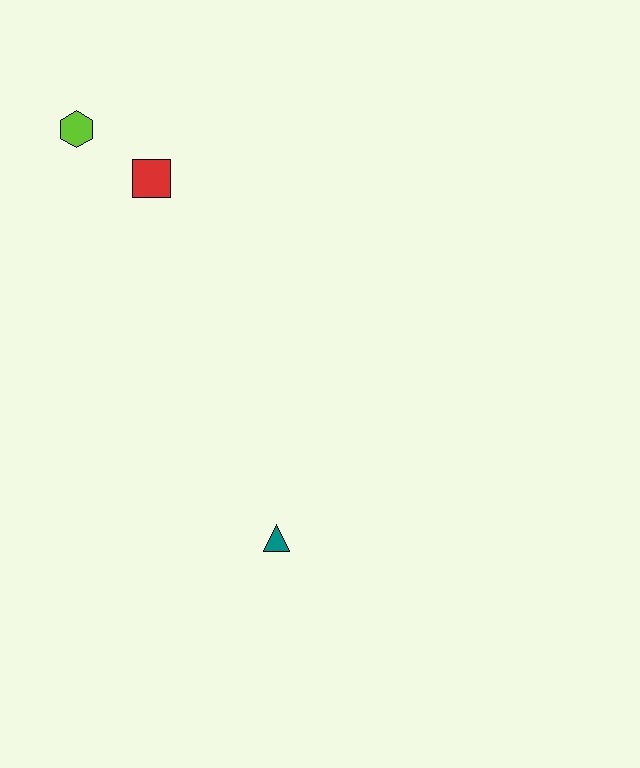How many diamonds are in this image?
There are no diamonds.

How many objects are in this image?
There are 3 objects.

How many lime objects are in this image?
There is 1 lime object.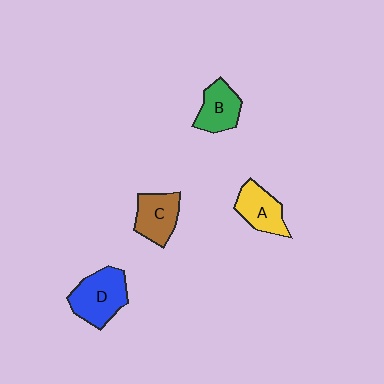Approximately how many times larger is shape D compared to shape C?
Approximately 1.3 times.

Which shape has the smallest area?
Shape B (green).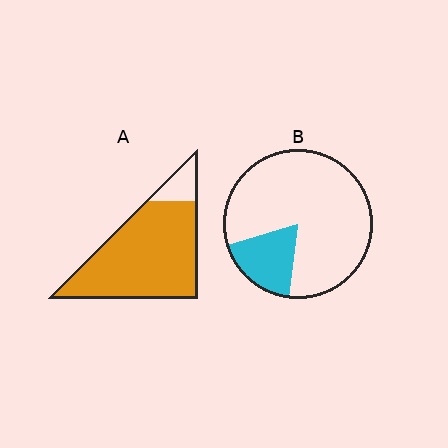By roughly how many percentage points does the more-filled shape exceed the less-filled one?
By roughly 70 percentage points (A over B).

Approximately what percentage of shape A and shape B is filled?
A is approximately 90% and B is approximately 20%.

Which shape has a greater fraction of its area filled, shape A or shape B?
Shape A.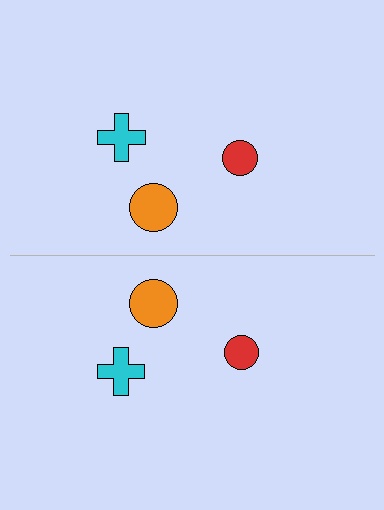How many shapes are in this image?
There are 6 shapes in this image.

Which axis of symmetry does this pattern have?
The pattern has a horizontal axis of symmetry running through the center of the image.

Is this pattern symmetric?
Yes, this pattern has bilateral (reflection) symmetry.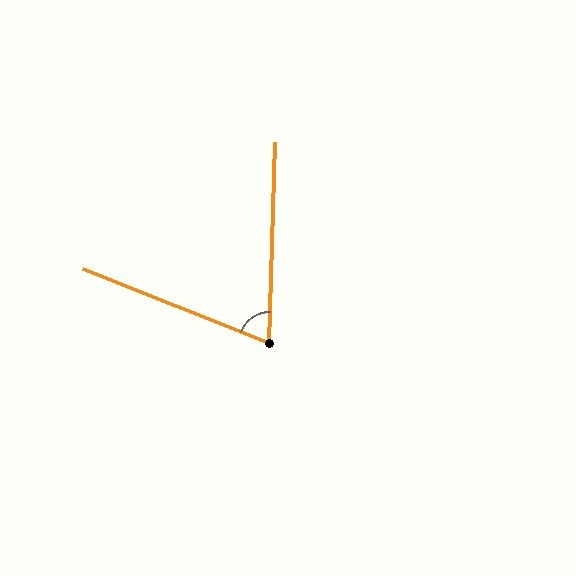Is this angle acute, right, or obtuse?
It is acute.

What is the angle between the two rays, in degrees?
Approximately 70 degrees.